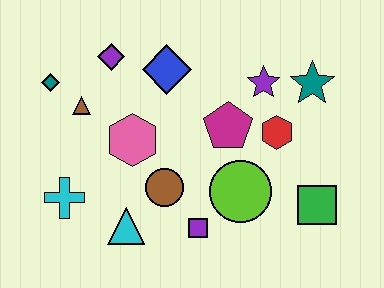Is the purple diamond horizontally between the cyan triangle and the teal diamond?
Yes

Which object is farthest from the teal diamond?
The green square is farthest from the teal diamond.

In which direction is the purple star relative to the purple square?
The purple star is above the purple square.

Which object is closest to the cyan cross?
The cyan triangle is closest to the cyan cross.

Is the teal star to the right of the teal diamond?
Yes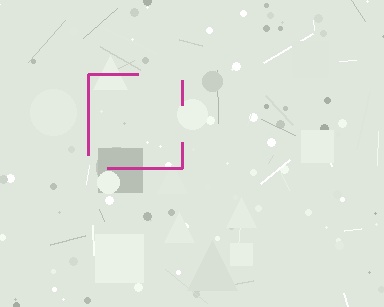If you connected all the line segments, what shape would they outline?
They would outline a square.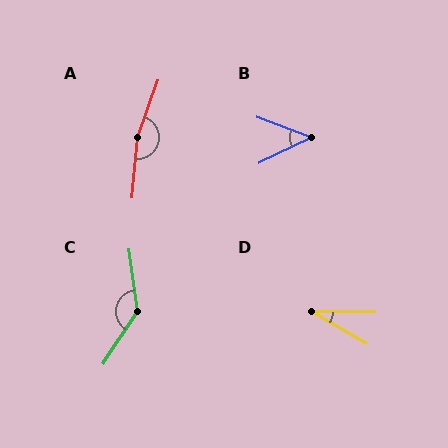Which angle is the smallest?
D, at approximately 30 degrees.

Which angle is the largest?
A, at approximately 165 degrees.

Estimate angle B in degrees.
Approximately 46 degrees.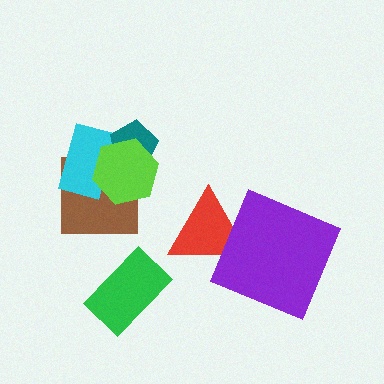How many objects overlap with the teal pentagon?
2 objects overlap with the teal pentagon.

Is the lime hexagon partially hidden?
No, no other shape covers it.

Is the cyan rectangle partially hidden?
Yes, it is partially covered by another shape.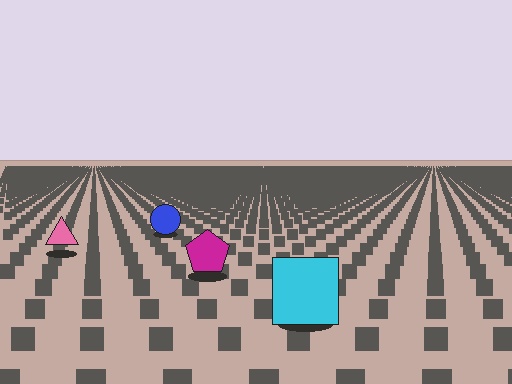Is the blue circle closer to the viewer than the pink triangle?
No. The pink triangle is closer — you can tell from the texture gradient: the ground texture is coarser near it.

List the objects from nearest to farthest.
From nearest to farthest: the cyan square, the magenta pentagon, the pink triangle, the blue circle.